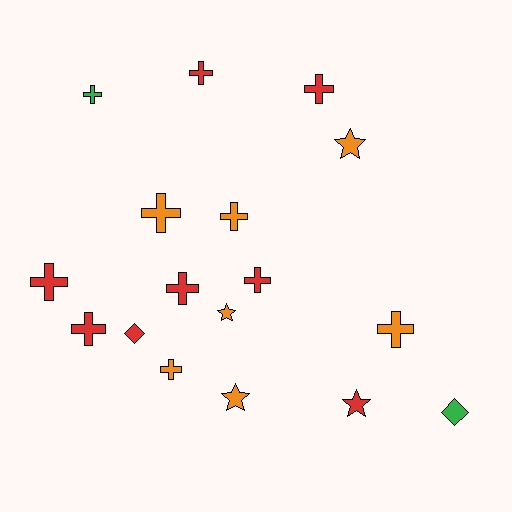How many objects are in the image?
There are 17 objects.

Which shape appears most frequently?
Cross, with 11 objects.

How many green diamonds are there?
There is 1 green diamond.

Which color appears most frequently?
Red, with 8 objects.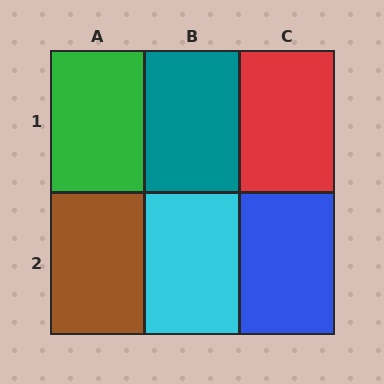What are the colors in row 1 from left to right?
Green, teal, red.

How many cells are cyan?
1 cell is cyan.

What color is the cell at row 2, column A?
Brown.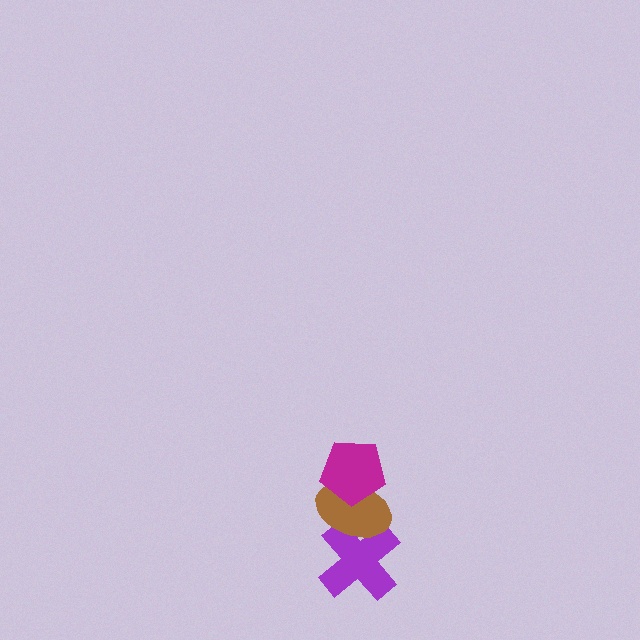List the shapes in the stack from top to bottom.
From top to bottom: the magenta pentagon, the brown ellipse, the purple cross.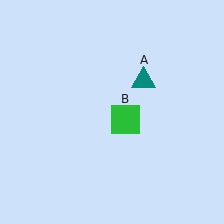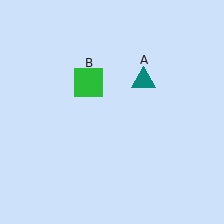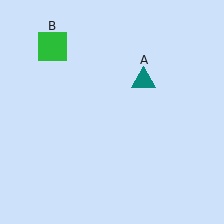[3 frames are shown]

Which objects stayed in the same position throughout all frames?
Teal triangle (object A) remained stationary.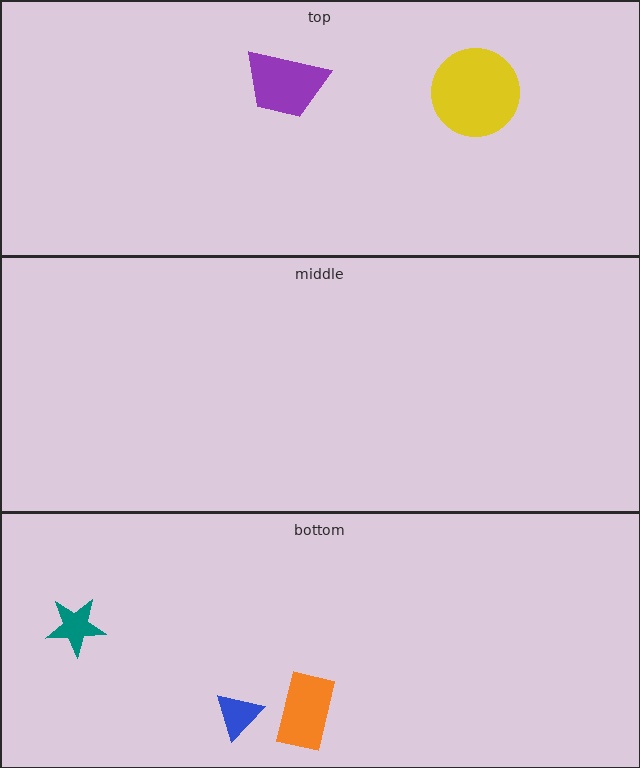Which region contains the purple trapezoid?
The top region.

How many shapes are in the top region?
2.